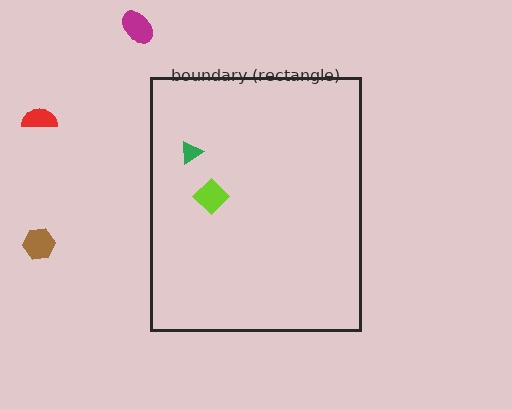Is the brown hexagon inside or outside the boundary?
Outside.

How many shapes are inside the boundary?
2 inside, 3 outside.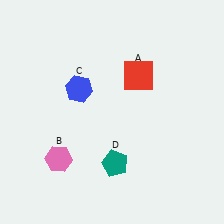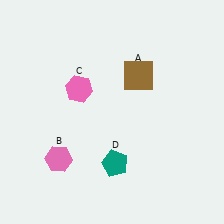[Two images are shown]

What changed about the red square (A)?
In Image 1, A is red. In Image 2, it changed to brown.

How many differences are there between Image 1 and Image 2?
There are 2 differences between the two images.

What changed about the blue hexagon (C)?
In Image 1, C is blue. In Image 2, it changed to pink.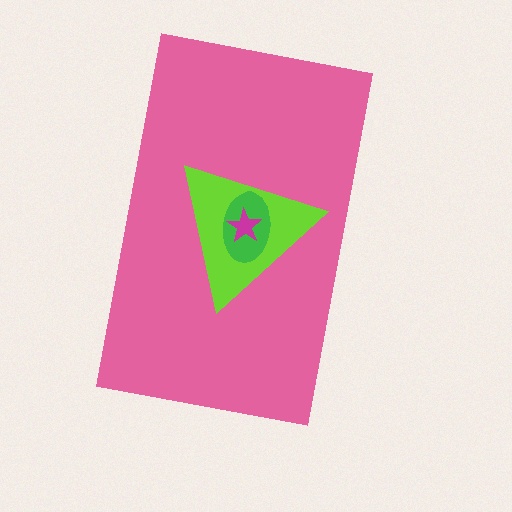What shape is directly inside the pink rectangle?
The lime triangle.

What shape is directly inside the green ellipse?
The magenta star.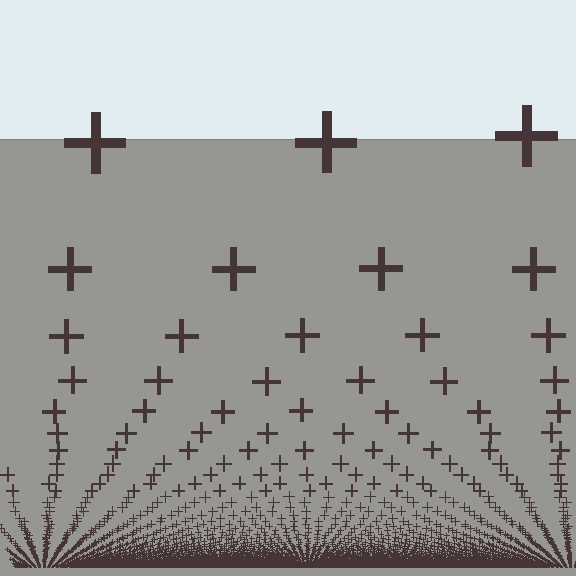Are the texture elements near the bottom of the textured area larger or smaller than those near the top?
Smaller. The gradient is inverted — elements near the bottom are smaller and denser.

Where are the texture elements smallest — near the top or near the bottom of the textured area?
Near the bottom.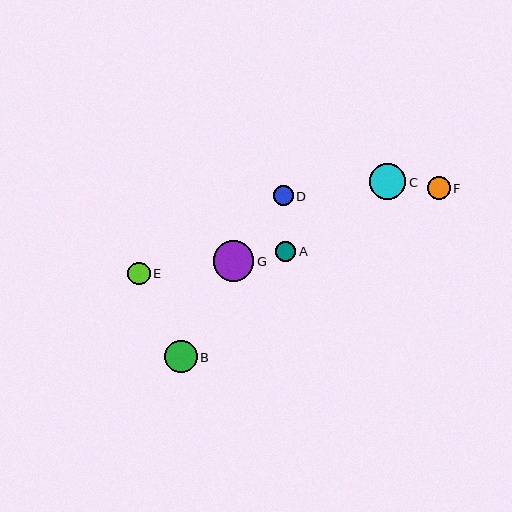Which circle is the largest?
Circle G is the largest with a size of approximately 41 pixels.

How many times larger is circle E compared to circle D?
Circle E is approximately 1.2 times the size of circle D.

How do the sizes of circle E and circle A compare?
Circle E and circle A are approximately the same size.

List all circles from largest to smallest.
From largest to smallest: G, C, B, F, E, A, D.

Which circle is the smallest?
Circle D is the smallest with a size of approximately 19 pixels.